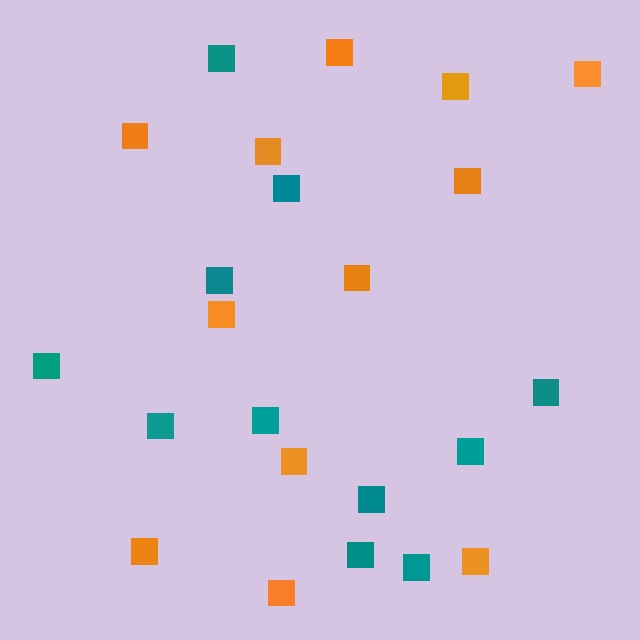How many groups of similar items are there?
There are 2 groups: one group of orange squares (12) and one group of teal squares (11).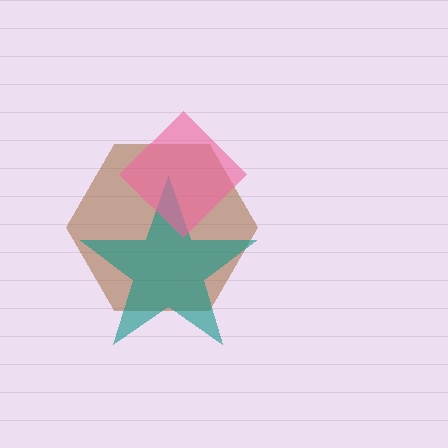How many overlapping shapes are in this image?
There are 3 overlapping shapes in the image.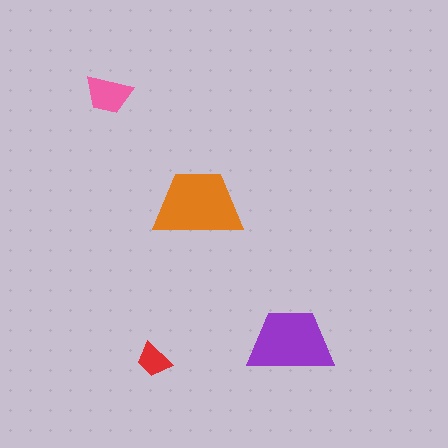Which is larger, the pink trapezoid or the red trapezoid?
The pink one.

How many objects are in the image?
There are 4 objects in the image.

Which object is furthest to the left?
The pink trapezoid is leftmost.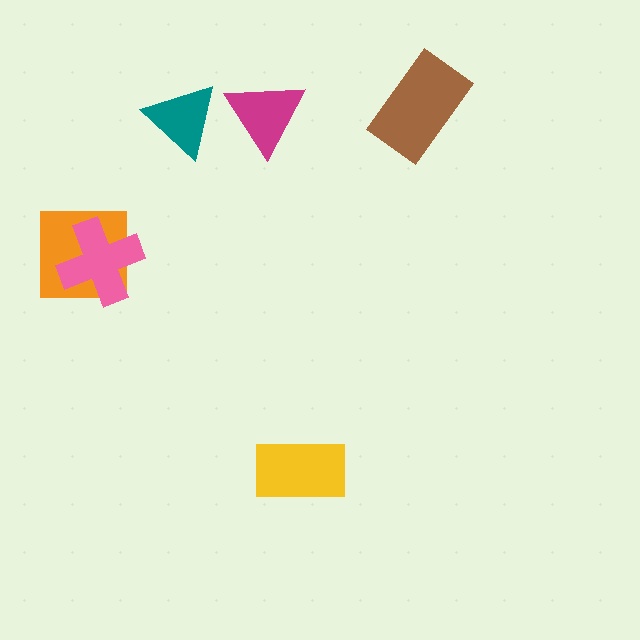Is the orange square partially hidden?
Yes, it is partially covered by another shape.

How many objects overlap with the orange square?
1 object overlaps with the orange square.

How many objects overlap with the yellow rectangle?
0 objects overlap with the yellow rectangle.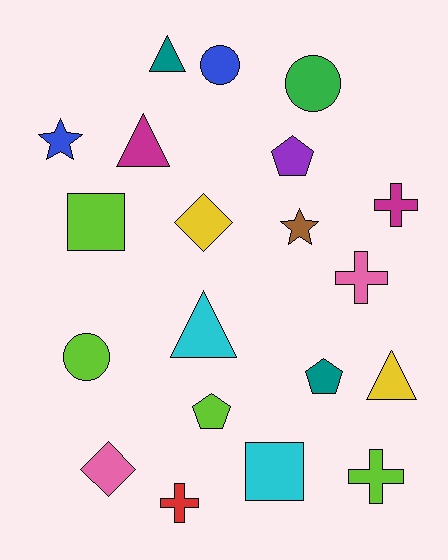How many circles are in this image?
There are 3 circles.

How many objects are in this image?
There are 20 objects.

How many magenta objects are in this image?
There are 2 magenta objects.